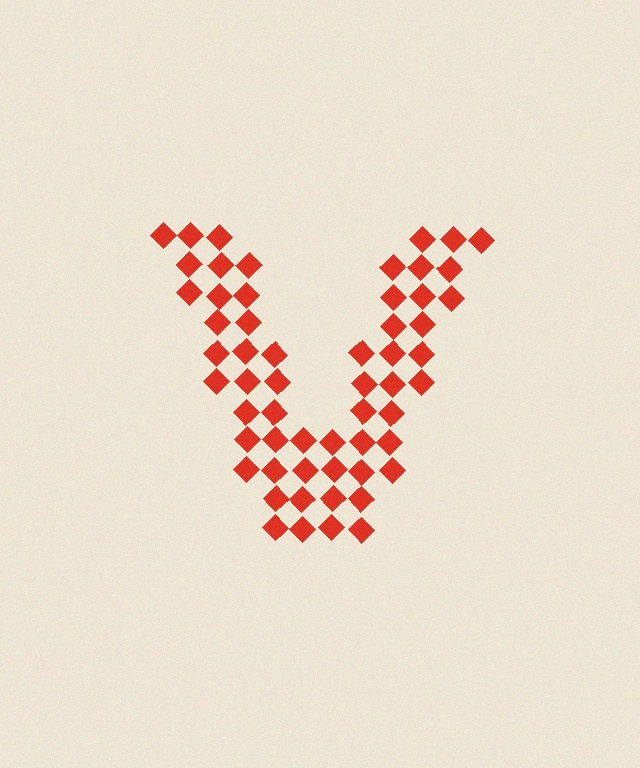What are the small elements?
The small elements are diamonds.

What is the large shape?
The large shape is the letter V.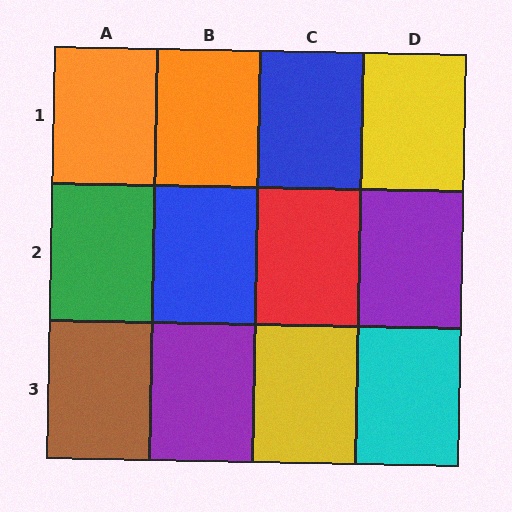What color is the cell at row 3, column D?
Cyan.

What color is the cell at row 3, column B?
Purple.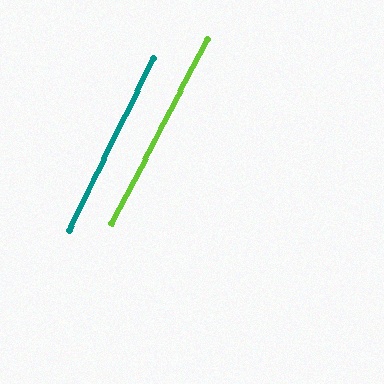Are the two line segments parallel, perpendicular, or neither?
Parallel — their directions differ by only 1.3°.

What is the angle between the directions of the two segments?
Approximately 1 degree.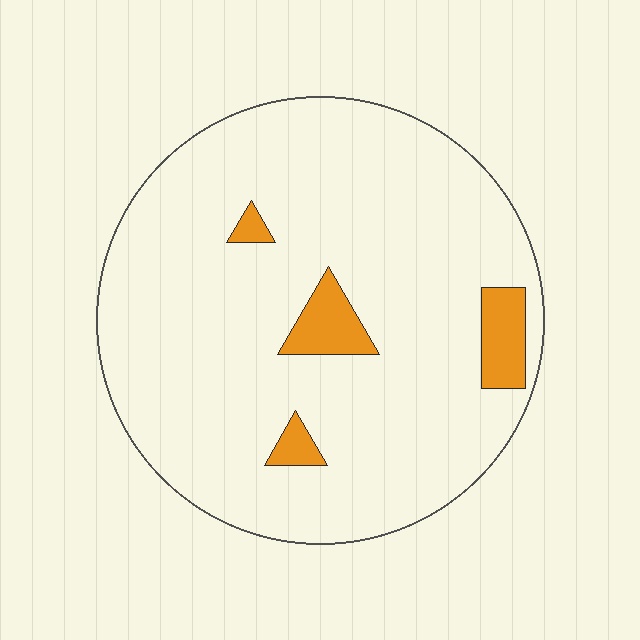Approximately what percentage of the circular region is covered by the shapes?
Approximately 10%.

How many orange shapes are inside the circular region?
4.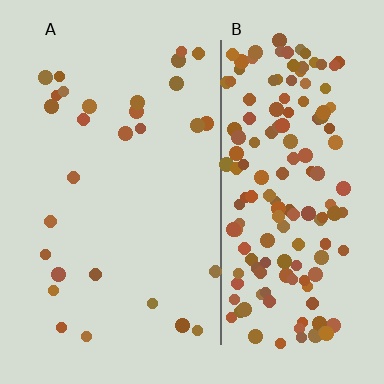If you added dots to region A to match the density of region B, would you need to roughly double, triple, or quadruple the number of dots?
Approximately quadruple.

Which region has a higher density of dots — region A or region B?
B (the right).